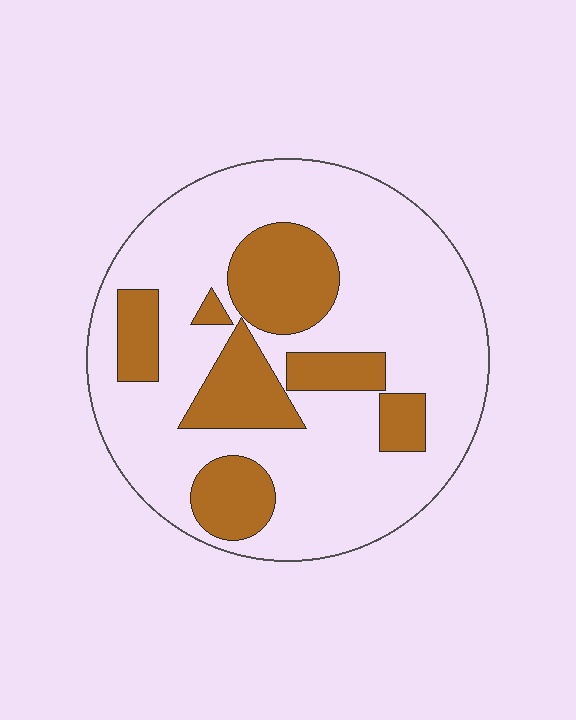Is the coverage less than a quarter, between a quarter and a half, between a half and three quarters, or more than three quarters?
Between a quarter and a half.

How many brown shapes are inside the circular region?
7.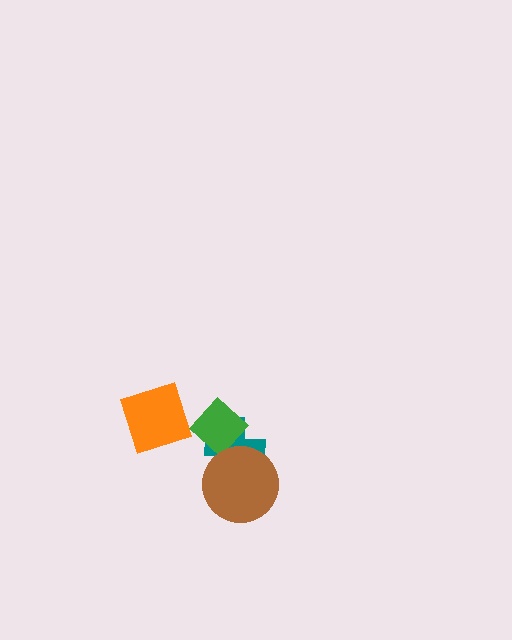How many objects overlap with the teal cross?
2 objects overlap with the teal cross.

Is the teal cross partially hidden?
Yes, it is partially covered by another shape.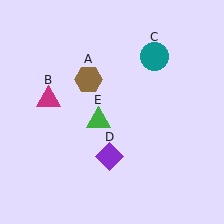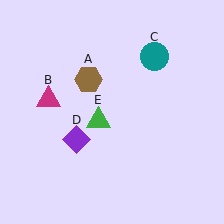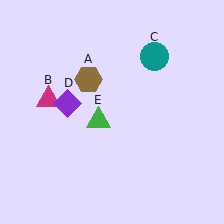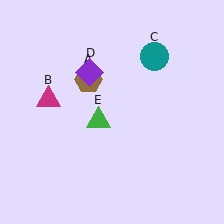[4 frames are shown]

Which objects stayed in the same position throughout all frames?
Brown hexagon (object A) and magenta triangle (object B) and teal circle (object C) and green triangle (object E) remained stationary.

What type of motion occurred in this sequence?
The purple diamond (object D) rotated clockwise around the center of the scene.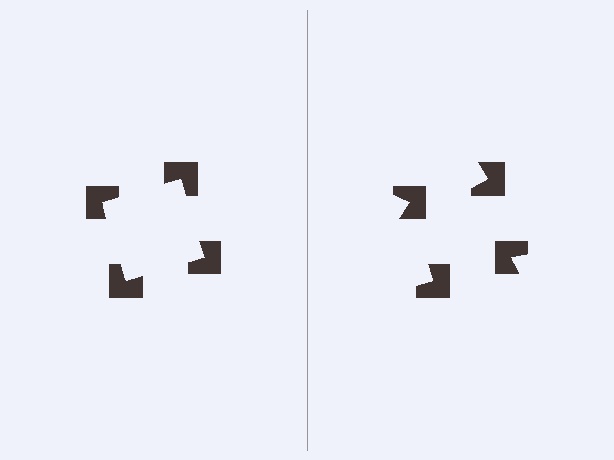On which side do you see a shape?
An illusory square appears on the left side. On the right side the wedge cuts are rotated, so no coherent shape forms.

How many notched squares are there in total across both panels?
8 — 4 on each side.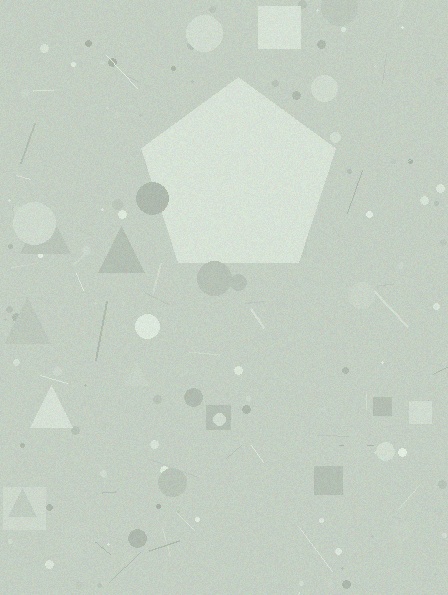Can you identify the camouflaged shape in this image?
The camouflaged shape is a pentagon.